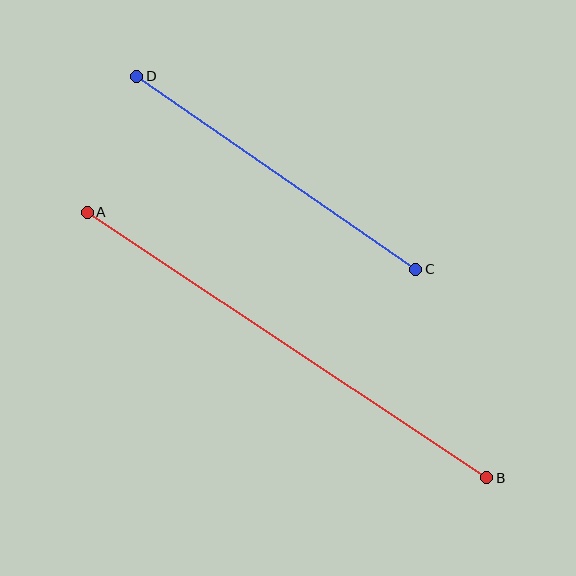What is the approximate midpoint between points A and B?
The midpoint is at approximately (287, 345) pixels.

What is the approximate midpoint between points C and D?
The midpoint is at approximately (276, 173) pixels.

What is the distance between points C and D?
The distance is approximately 339 pixels.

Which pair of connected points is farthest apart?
Points A and B are farthest apart.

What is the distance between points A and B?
The distance is approximately 480 pixels.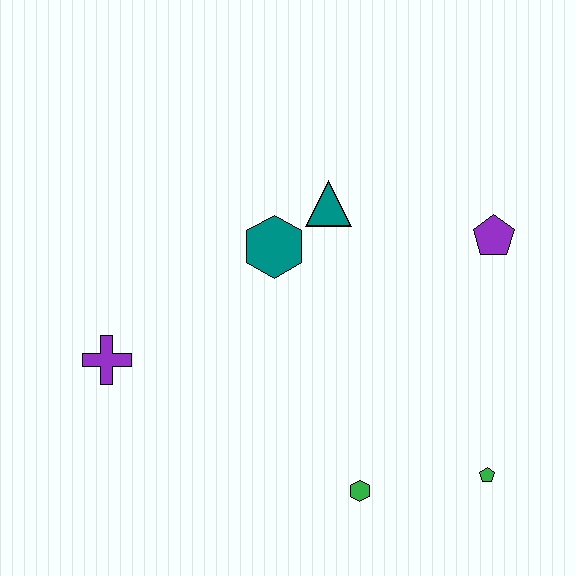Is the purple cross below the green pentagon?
No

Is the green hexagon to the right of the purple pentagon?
No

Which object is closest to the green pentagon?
The green hexagon is closest to the green pentagon.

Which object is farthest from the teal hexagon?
The green pentagon is farthest from the teal hexagon.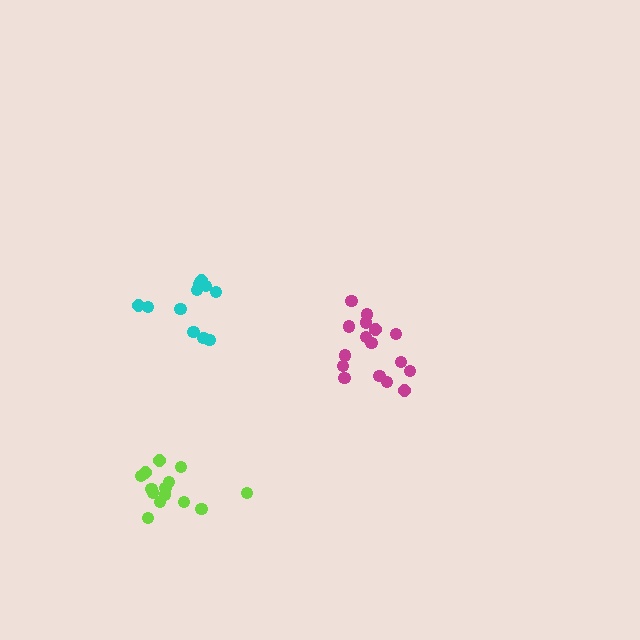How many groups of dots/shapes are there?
There are 3 groups.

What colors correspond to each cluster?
The clusters are colored: cyan, lime, magenta.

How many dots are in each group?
Group 1: 11 dots, Group 2: 14 dots, Group 3: 16 dots (41 total).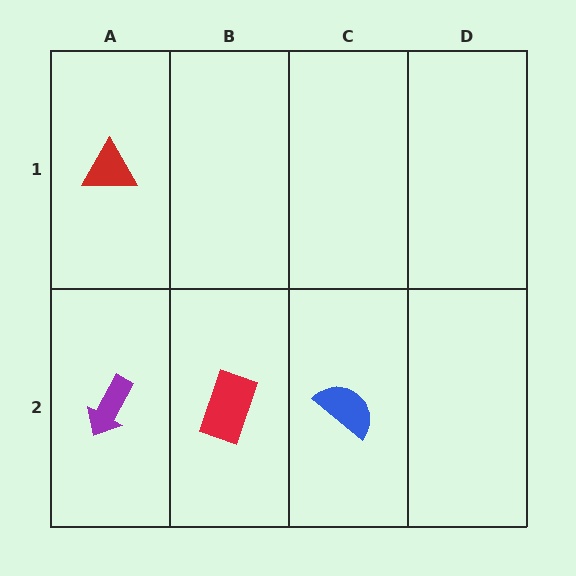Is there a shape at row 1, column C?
No, that cell is empty.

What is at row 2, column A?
A purple arrow.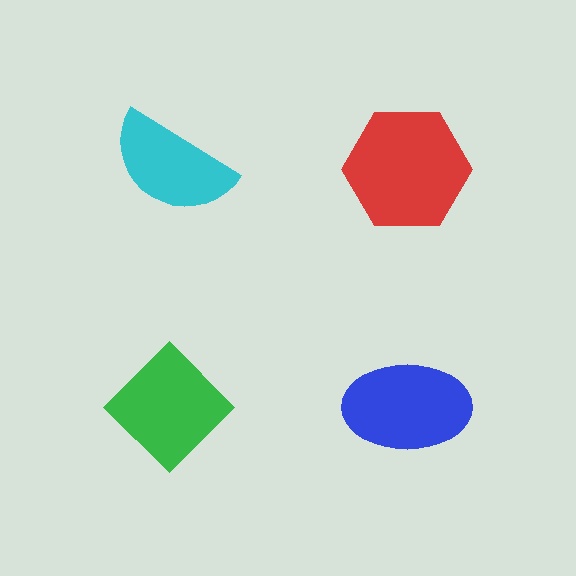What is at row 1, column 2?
A red hexagon.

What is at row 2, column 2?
A blue ellipse.